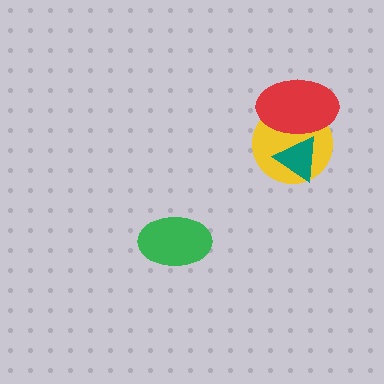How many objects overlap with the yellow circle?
2 objects overlap with the yellow circle.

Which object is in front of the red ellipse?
The teal triangle is in front of the red ellipse.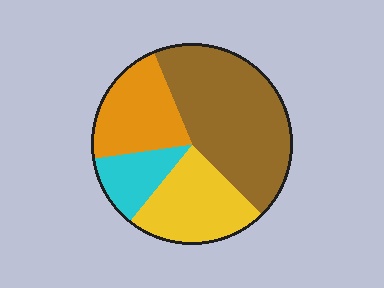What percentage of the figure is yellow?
Yellow covers about 25% of the figure.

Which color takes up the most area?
Brown, at roughly 45%.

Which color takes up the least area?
Cyan, at roughly 10%.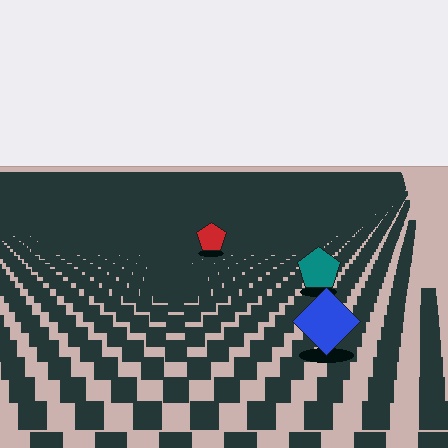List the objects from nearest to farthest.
From nearest to farthest: the blue diamond, the teal pentagon, the red pentagon.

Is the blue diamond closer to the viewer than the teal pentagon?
Yes. The blue diamond is closer — you can tell from the texture gradient: the ground texture is coarser near it.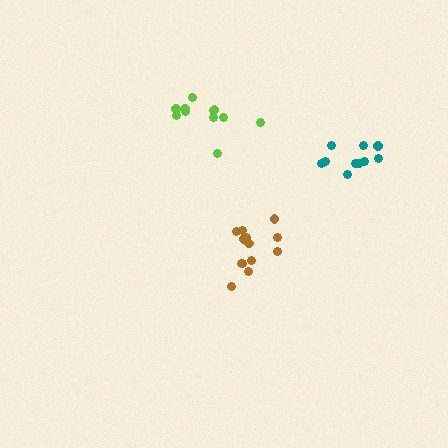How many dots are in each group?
Group 1: 13 dots, Group 2: 11 dots, Group 3: 10 dots (34 total).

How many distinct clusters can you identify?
There are 3 distinct clusters.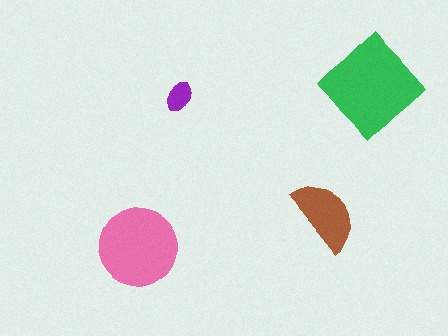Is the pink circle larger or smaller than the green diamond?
Smaller.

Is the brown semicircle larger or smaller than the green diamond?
Smaller.